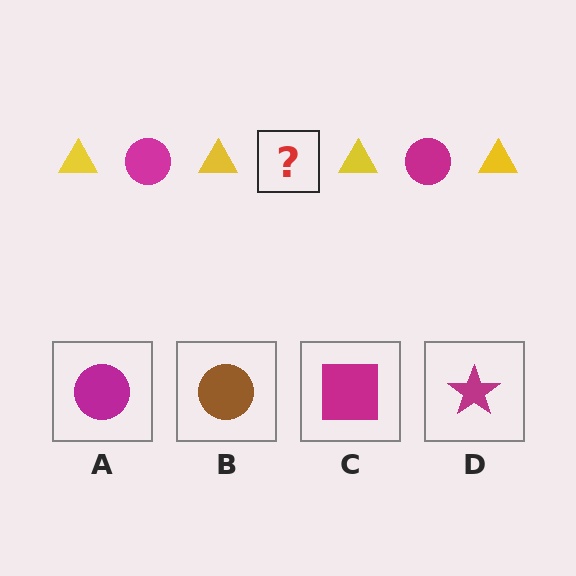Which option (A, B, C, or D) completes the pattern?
A.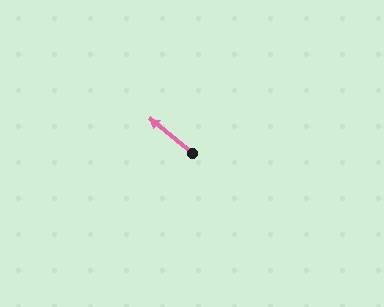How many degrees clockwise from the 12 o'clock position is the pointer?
Approximately 309 degrees.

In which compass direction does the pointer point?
Northwest.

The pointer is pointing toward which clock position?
Roughly 10 o'clock.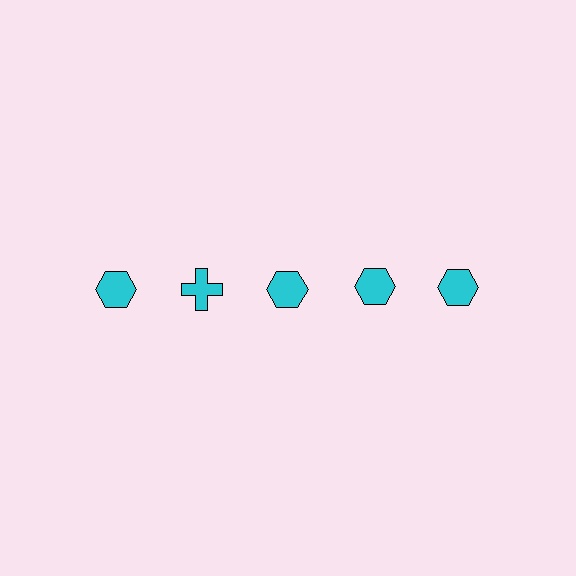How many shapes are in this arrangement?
There are 5 shapes arranged in a grid pattern.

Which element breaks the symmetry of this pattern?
The cyan cross in the top row, second from left column breaks the symmetry. All other shapes are cyan hexagons.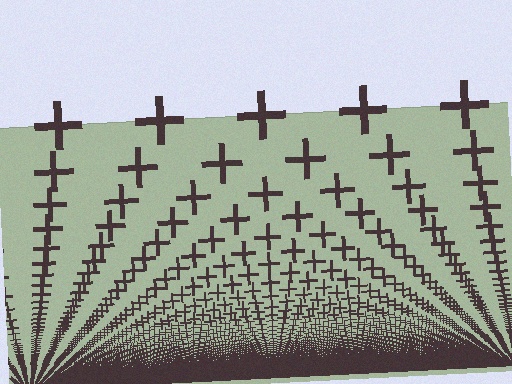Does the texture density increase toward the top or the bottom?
Density increases toward the bottom.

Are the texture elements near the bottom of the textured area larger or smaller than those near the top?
Smaller. The gradient is inverted — elements near the bottom are smaller and denser.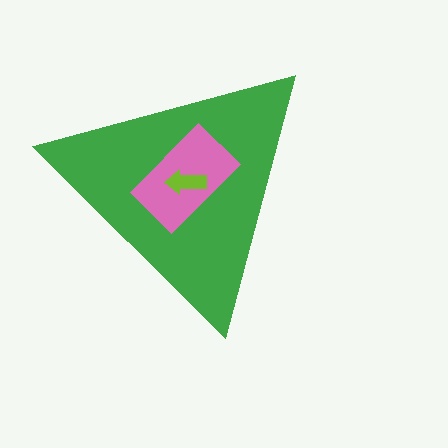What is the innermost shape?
The lime arrow.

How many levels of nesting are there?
3.